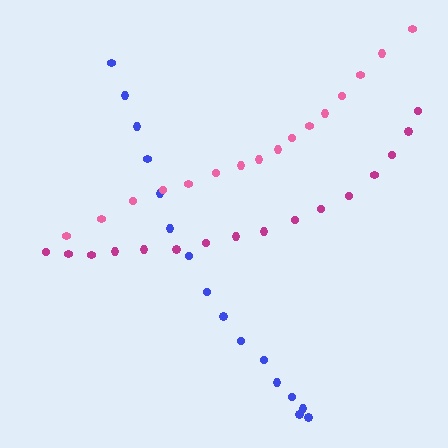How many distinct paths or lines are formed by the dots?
There are 3 distinct paths.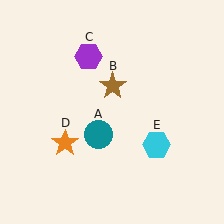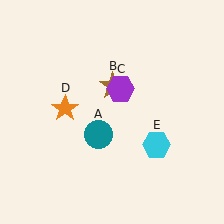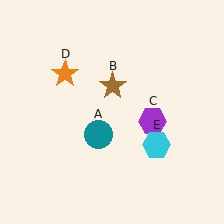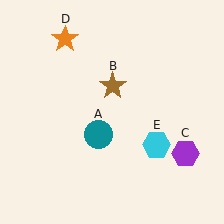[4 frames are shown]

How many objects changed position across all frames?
2 objects changed position: purple hexagon (object C), orange star (object D).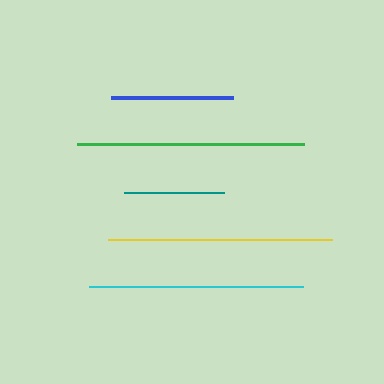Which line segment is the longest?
The green line is the longest at approximately 228 pixels.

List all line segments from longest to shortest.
From longest to shortest: green, yellow, cyan, blue, teal.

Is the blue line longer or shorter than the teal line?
The blue line is longer than the teal line.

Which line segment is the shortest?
The teal line is the shortest at approximately 100 pixels.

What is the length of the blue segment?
The blue segment is approximately 122 pixels long.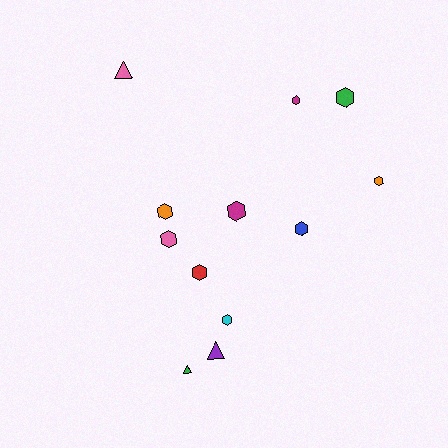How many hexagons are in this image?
There are 9 hexagons.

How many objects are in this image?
There are 12 objects.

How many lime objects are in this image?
There are no lime objects.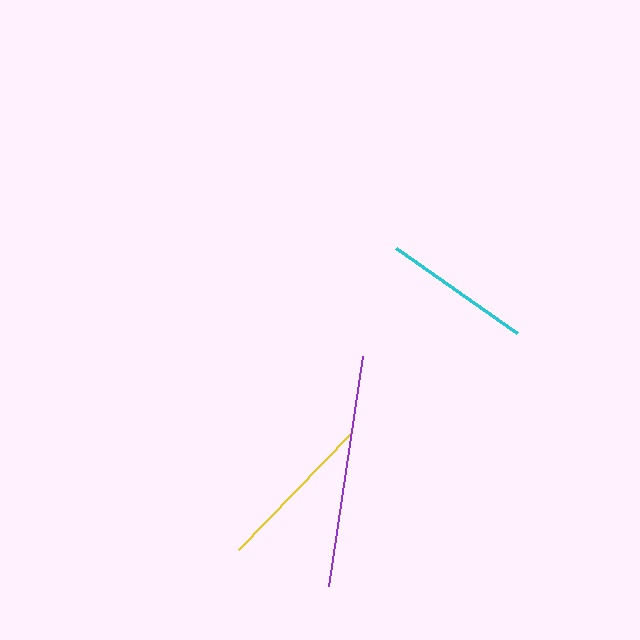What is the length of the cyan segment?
The cyan segment is approximately 148 pixels long.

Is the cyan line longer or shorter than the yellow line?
The yellow line is longer than the cyan line.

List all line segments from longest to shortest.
From longest to shortest: purple, yellow, cyan.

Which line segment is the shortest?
The cyan line is the shortest at approximately 148 pixels.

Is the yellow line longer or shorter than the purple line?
The purple line is longer than the yellow line.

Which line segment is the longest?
The purple line is the longest at approximately 233 pixels.